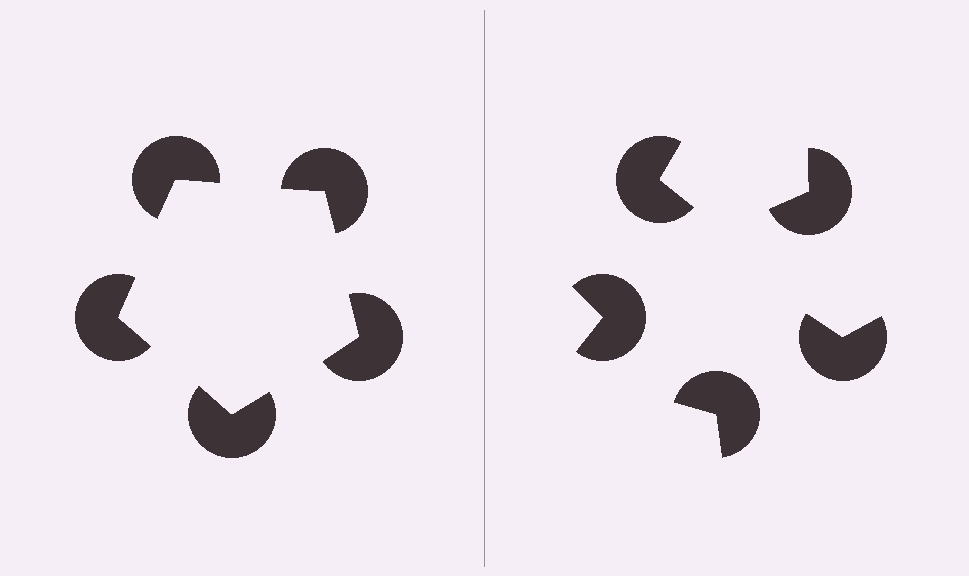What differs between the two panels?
The pac-man discs are positioned identically on both sides; only the wedge orientations differ. On the left they align to a pentagon; on the right they are misaligned.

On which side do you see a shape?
An illusory pentagon appears on the left side. On the right side the wedge cuts are rotated, so no coherent shape forms.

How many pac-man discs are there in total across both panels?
10 — 5 on each side.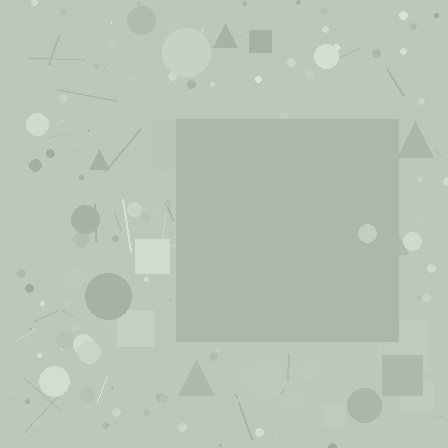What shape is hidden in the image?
A square is hidden in the image.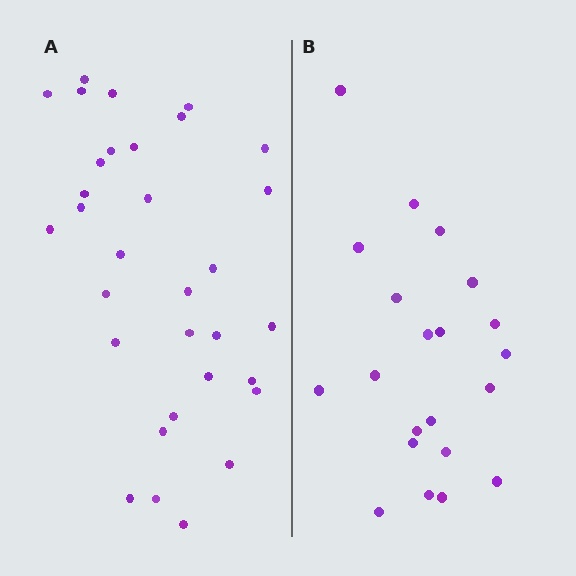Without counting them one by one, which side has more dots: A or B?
Region A (the left region) has more dots.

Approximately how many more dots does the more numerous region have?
Region A has roughly 12 or so more dots than region B.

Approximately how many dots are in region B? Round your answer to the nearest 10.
About 20 dots. (The exact count is 21, which rounds to 20.)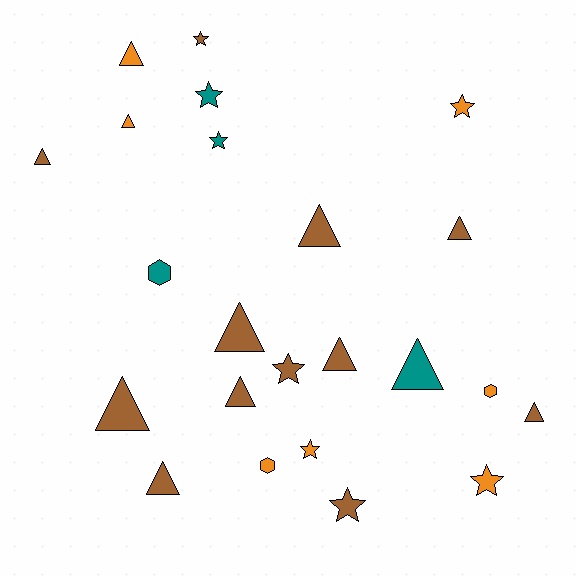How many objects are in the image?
There are 23 objects.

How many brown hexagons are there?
There are no brown hexagons.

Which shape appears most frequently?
Triangle, with 12 objects.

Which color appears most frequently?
Brown, with 12 objects.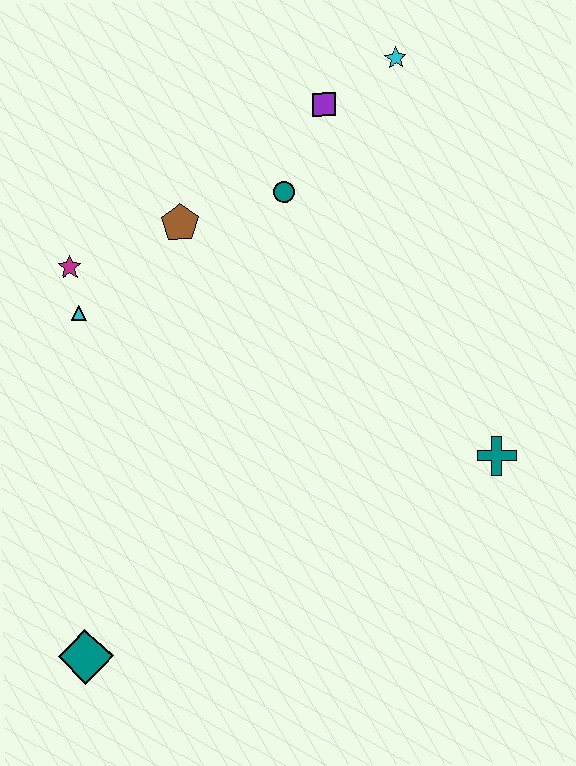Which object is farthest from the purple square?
The teal diamond is farthest from the purple square.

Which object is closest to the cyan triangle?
The magenta star is closest to the cyan triangle.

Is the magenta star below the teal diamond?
No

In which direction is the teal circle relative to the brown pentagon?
The teal circle is to the right of the brown pentagon.